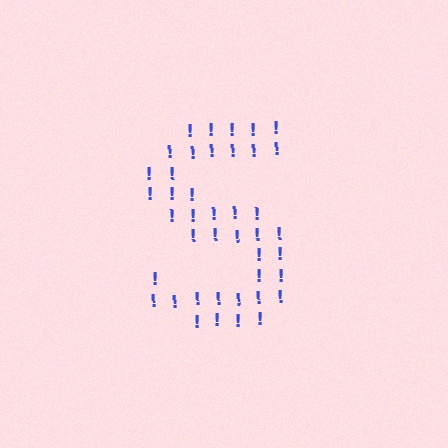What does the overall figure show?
The overall figure shows the letter S.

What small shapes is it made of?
It is made of small exclamation marks.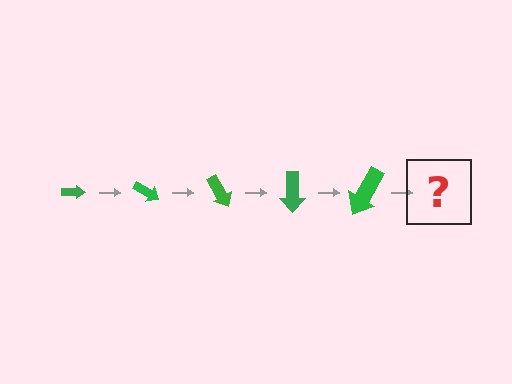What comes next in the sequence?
The next element should be an arrow, larger than the previous one and rotated 150 degrees from the start.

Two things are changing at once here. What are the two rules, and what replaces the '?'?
The two rules are that the arrow grows larger each step and it rotates 30 degrees each step. The '?' should be an arrow, larger than the previous one and rotated 150 degrees from the start.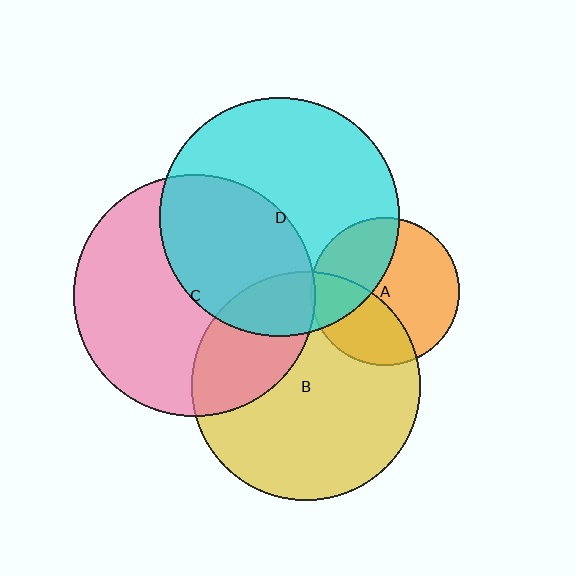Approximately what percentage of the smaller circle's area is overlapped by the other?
Approximately 35%.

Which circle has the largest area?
Circle C (pink).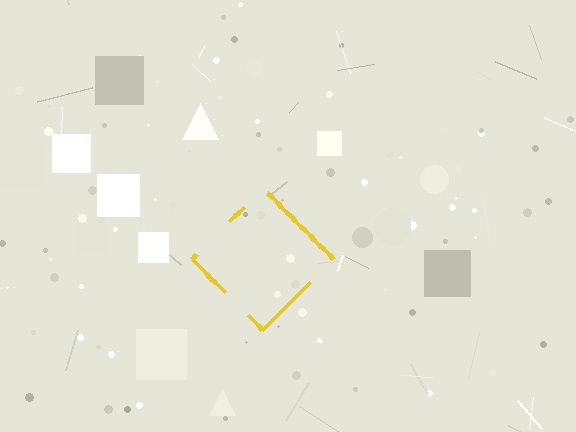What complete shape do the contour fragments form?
The contour fragments form a diamond.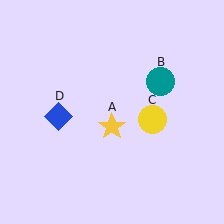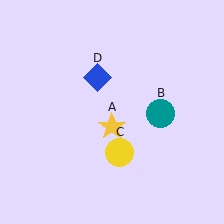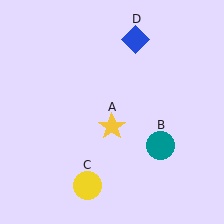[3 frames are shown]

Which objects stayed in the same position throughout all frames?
Yellow star (object A) remained stationary.